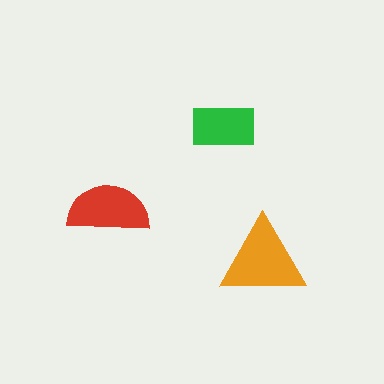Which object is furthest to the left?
The red semicircle is leftmost.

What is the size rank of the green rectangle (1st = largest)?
3rd.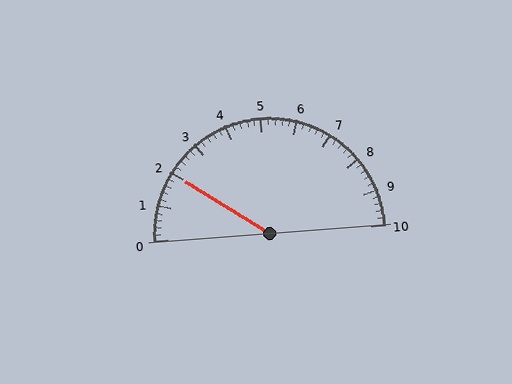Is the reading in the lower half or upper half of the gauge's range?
The reading is in the lower half of the range (0 to 10).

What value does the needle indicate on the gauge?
The needle indicates approximately 2.0.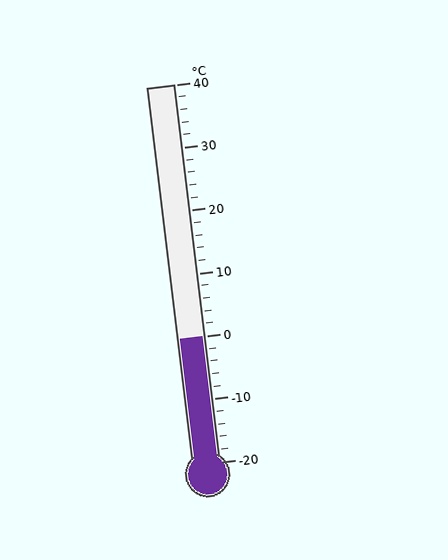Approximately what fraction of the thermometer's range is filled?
The thermometer is filled to approximately 35% of its range.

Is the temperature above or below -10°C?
The temperature is above -10°C.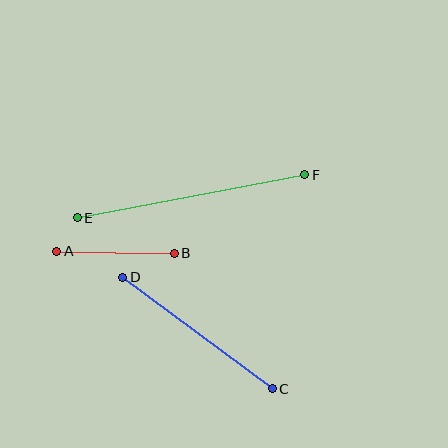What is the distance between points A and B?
The distance is approximately 118 pixels.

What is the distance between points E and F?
The distance is approximately 231 pixels.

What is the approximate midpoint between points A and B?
The midpoint is at approximately (115, 252) pixels.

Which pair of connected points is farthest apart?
Points E and F are farthest apart.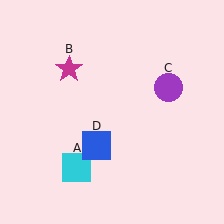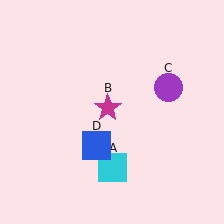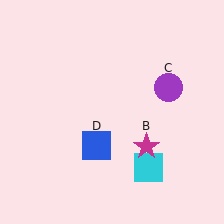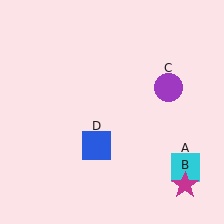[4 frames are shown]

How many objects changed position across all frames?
2 objects changed position: cyan square (object A), magenta star (object B).